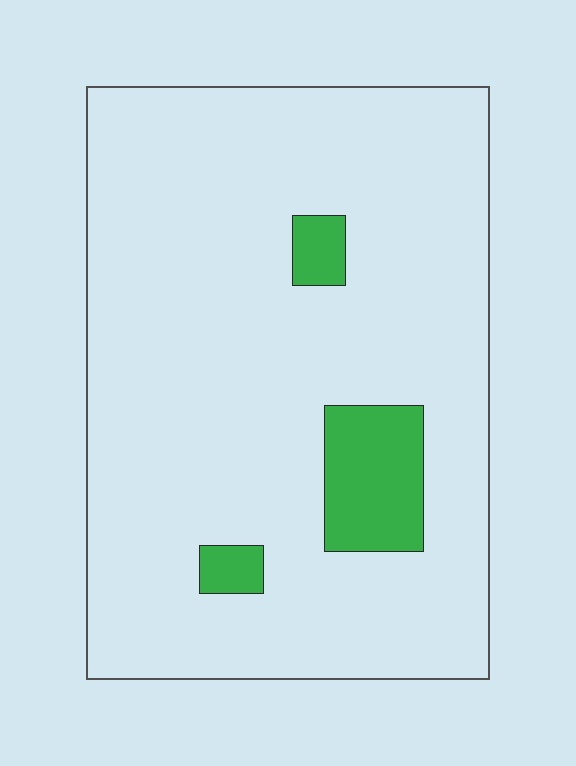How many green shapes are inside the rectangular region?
3.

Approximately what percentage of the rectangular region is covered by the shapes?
Approximately 10%.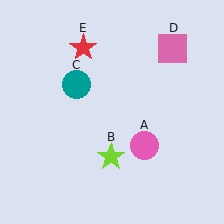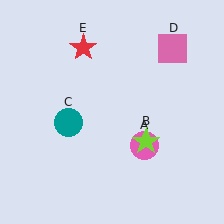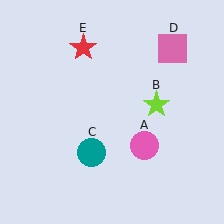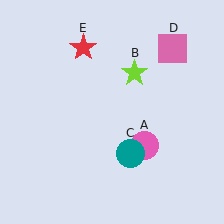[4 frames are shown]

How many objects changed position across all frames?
2 objects changed position: lime star (object B), teal circle (object C).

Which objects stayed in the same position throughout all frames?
Pink circle (object A) and pink square (object D) and red star (object E) remained stationary.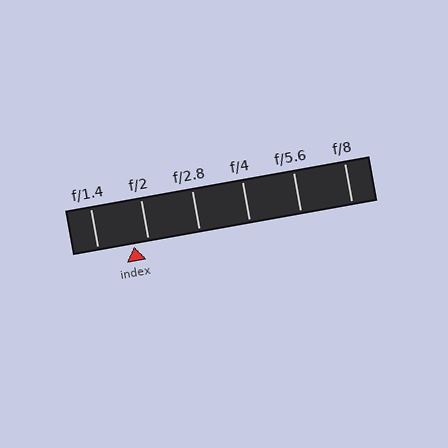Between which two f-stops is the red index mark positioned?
The index mark is between f/1.4 and f/2.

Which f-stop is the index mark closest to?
The index mark is closest to f/2.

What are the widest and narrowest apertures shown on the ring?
The widest aperture shown is f/1.4 and the narrowest is f/8.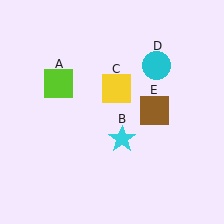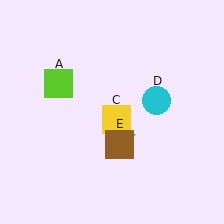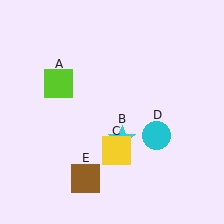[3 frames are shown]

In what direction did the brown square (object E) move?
The brown square (object E) moved down and to the left.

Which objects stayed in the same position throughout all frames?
Lime square (object A) and cyan star (object B) remained stationary.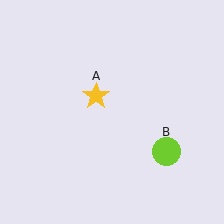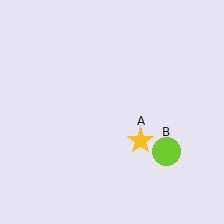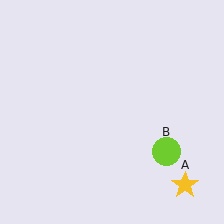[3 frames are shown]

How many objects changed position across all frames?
1 object changed position: yellow star (object A).